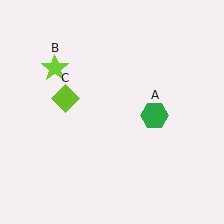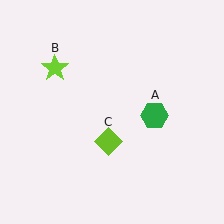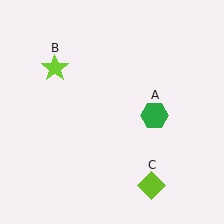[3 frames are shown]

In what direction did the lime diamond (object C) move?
The lime diamond (object C) moved down and to the right.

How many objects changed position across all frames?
1 object changed position: lime diamond (object C).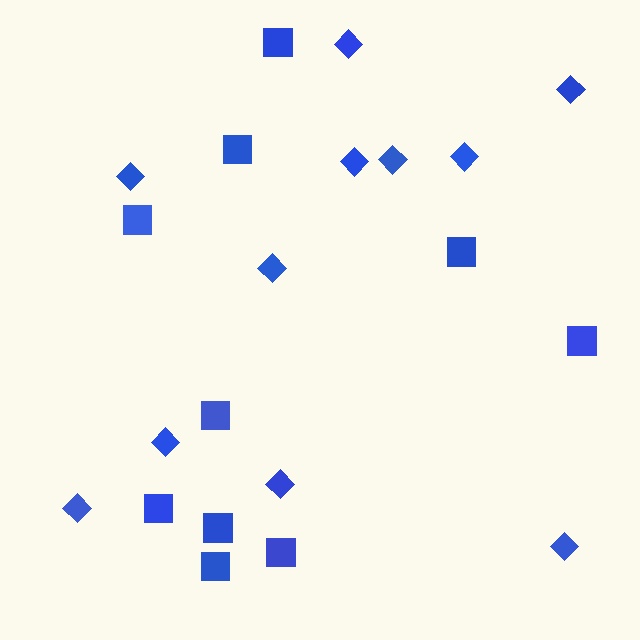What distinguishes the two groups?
There are 2 groups: one group of squares (10) and one group of diamonds (11).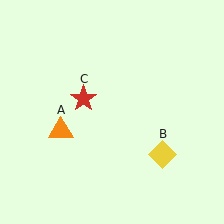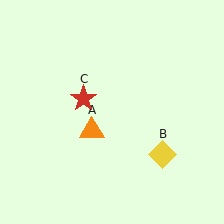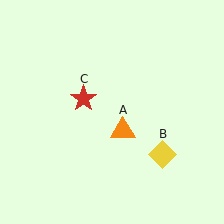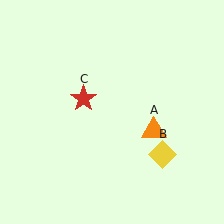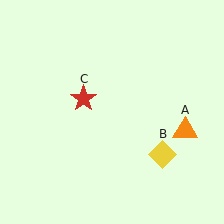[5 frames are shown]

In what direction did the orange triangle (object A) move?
The orange triangle (object A) moved right.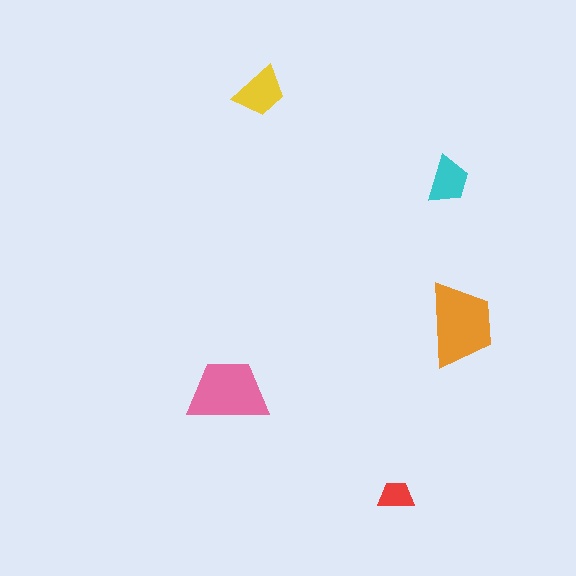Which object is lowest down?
The red trapezoid is bottommost.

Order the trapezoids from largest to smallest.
the orange one, the pink one, the yellow one, the cyan one, the red one.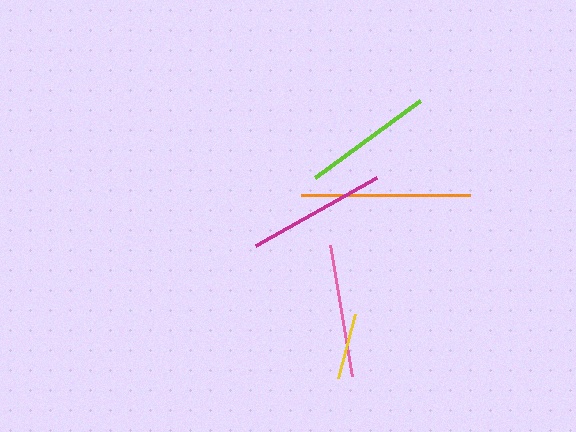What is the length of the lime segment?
The lime segment is approximately 130 pixels long.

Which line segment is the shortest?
The yellow line is the shortest at approximately 66 pixels.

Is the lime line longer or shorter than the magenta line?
The magenta line is longer than the lime line.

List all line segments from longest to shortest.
From longest to shortest: orange, magenta, pink, lime, yellow.